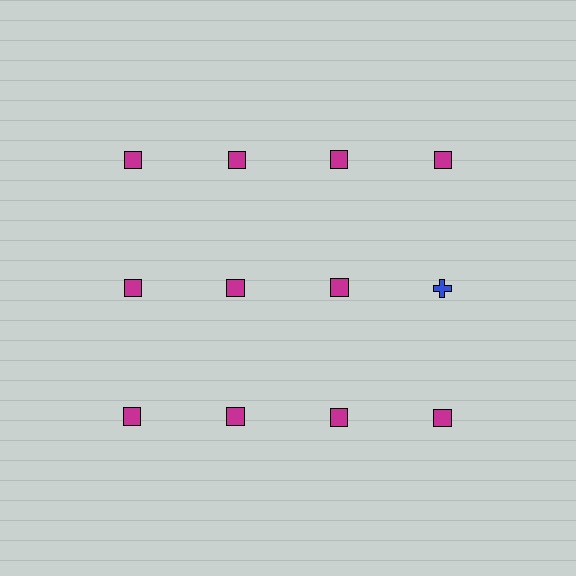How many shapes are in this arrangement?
There are 12 shapes arranged in a grid pattern.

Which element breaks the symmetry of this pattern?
The blue cross in the second row, second from right column breaks the symmetry. All other shapes are magenta squares.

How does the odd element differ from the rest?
It differs in both color (blue instead of magenta) and shape (cross instead of square).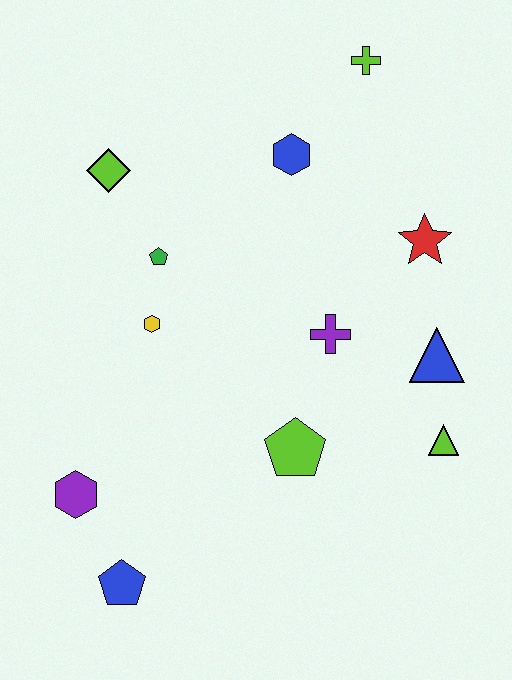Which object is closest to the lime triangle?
The blue triangle is closest to the lime triangle.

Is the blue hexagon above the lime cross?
No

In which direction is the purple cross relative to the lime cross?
The purple cross is below the lime cross.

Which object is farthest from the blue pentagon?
The lime cross is farthest from the blue pentagon.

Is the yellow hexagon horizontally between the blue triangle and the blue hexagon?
No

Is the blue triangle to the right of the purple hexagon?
Yes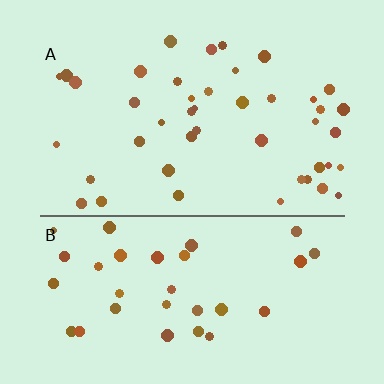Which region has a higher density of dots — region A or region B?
A (the top).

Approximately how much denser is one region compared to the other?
Approximately 1.3× — region A over region B.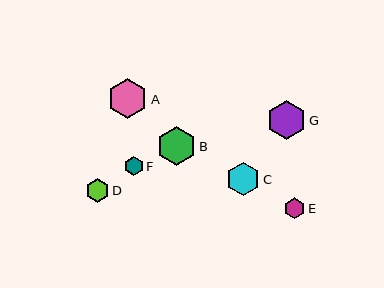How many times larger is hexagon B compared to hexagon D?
Hexagon B is approximately 1.7 times the size of hexagon D.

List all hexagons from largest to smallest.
From largest to smallest: A, G, B, C, D, E, F.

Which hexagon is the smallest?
Hexagon F is the smallest with a size of approximately 19 pixels.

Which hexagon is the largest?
Hexagon A is the largest with a size of approximately 39 pixels.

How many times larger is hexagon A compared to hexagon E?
Hexagon A is approximately 1.9 times the size of hexagon E.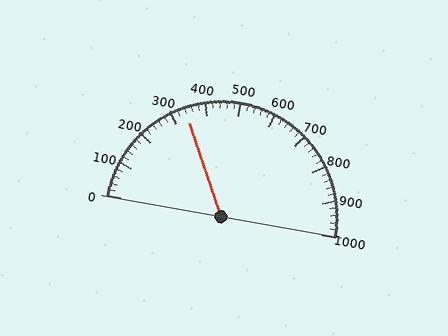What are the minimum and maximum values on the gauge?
The gauge ranges from 0 to 1000.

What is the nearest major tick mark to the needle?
The nearest major tick mark is 300.